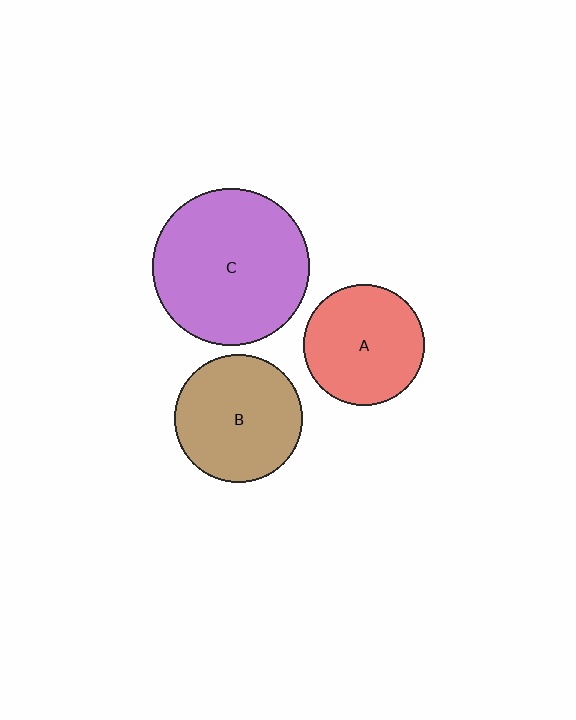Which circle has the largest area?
Circle C (purple).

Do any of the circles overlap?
No, none of the circles overlap.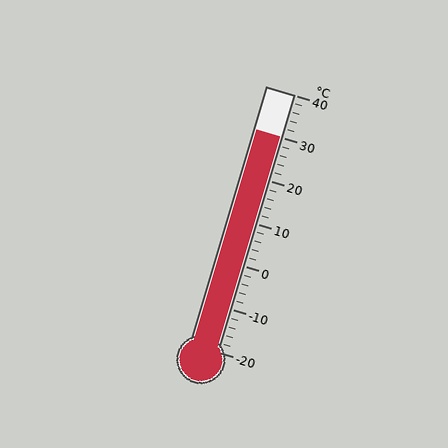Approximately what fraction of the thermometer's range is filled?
The thermometer is filled to approximately 85% of its range.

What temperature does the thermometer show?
The thermometer shows approximately 30°C.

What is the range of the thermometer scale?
The thermometer scale ranges from -20°C to 40°C.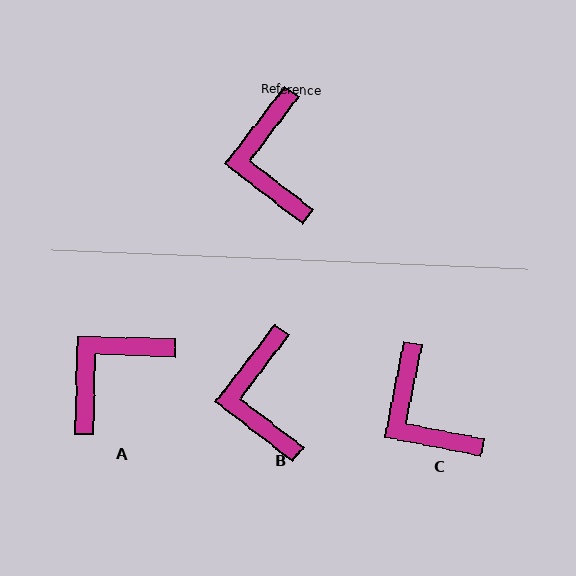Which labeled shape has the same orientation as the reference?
B.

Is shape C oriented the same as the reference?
No, it is off by about 26 degrees.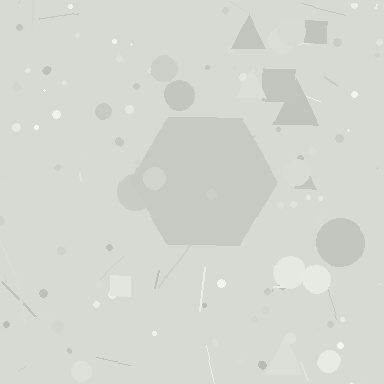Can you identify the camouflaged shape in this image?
The camouflaged shape is a hexagon.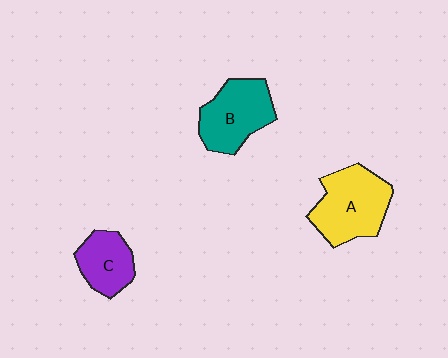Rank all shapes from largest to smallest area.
From largest to smallest: A (yellow), B (teal), C (purple).